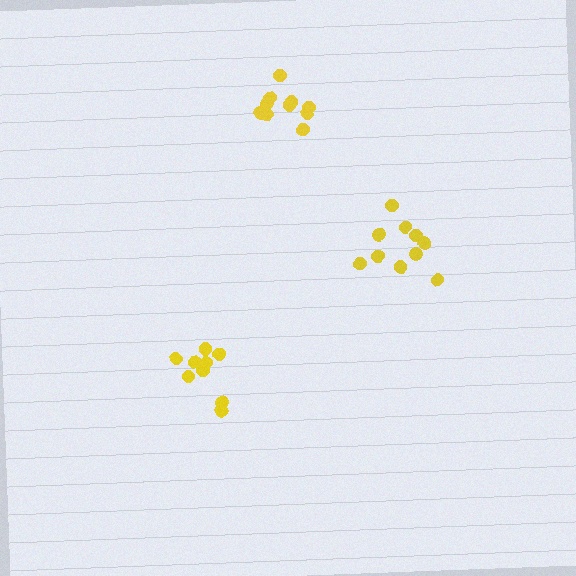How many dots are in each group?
Group 1: 9 dots, Group 2: 10 dots, Group 3: 10 dots (29 total).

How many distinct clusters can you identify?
There are 3 distinct clusters.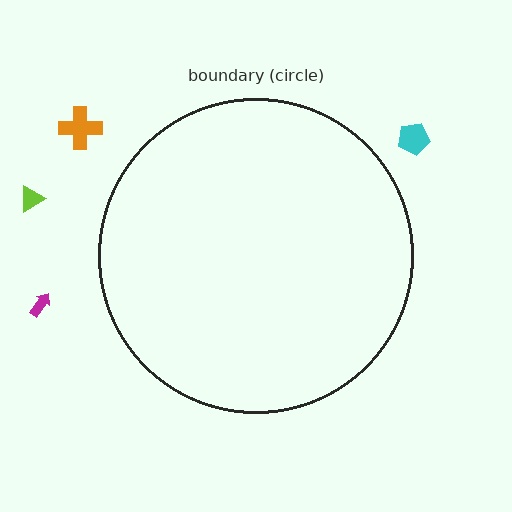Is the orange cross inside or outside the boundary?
Outside.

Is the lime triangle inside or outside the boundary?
Outside.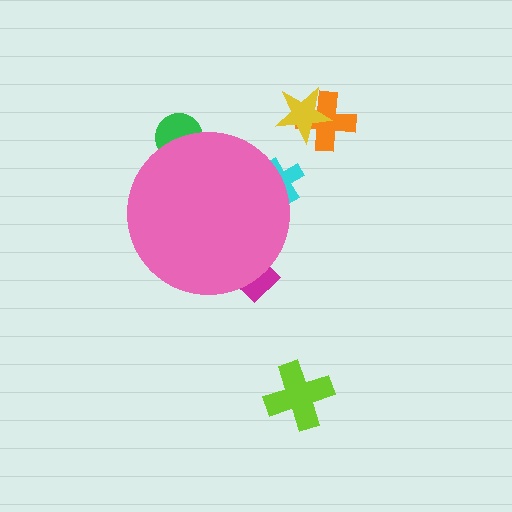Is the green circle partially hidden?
Yes, the green circle is partially hidden behind the pink circle.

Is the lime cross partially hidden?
No, the lime cross is fully visible.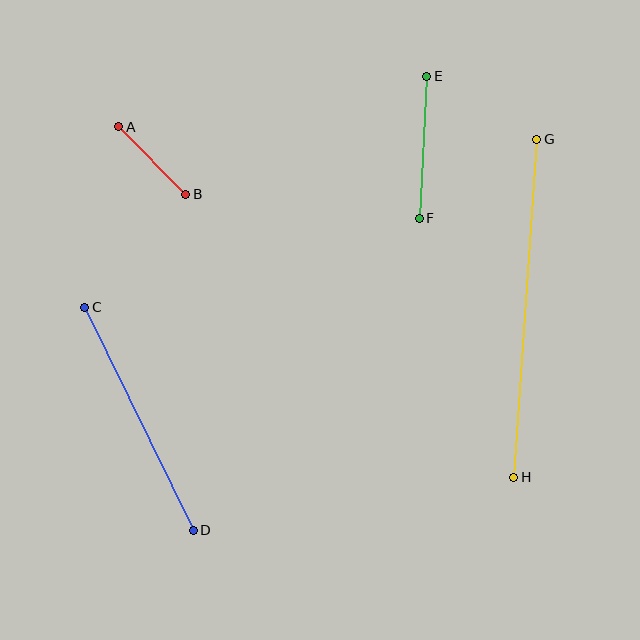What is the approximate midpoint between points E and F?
The midpoint is at approximately (423, 147) pixels.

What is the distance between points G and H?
The distance is approximately 339 pixels.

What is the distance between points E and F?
The distance is approximately 142 pixels.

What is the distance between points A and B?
The distance is approximately 95 pixels.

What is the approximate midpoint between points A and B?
The midpoint is at approximately (152, 161) pixels.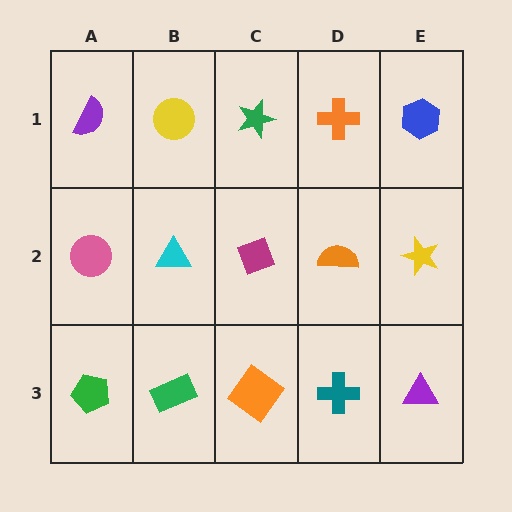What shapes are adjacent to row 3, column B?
A cyan triangle (row 2, column B), a green pentagon (row 3, column A), an orange diamond (row 3, column C).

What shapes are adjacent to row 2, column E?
A blue hexagon (row 1, column E), a purple triangle (row 3, column E), an orange semicircle (row 2, column D).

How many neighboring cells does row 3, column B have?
3.